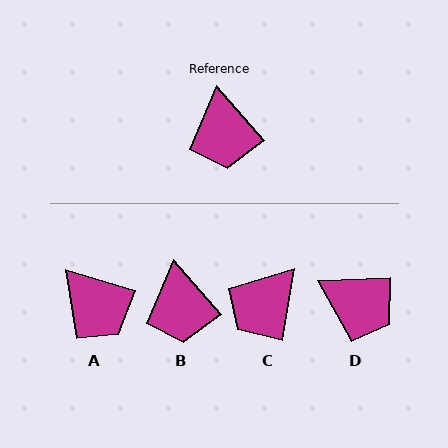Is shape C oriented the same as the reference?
No, it is off by about 51 degrees.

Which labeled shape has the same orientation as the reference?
B.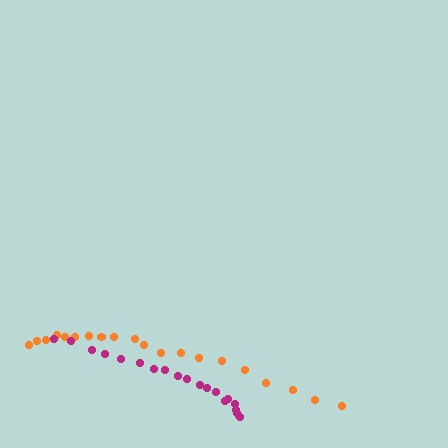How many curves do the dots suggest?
There are 2 distinct paths.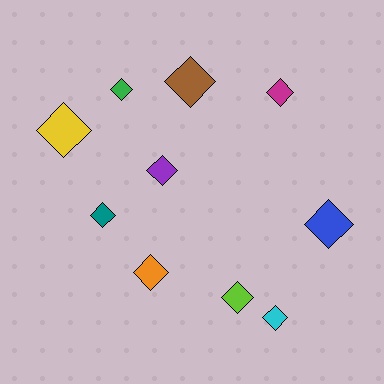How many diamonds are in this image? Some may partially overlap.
There are 10 diamonds.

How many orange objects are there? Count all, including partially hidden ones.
There is 1 orange object.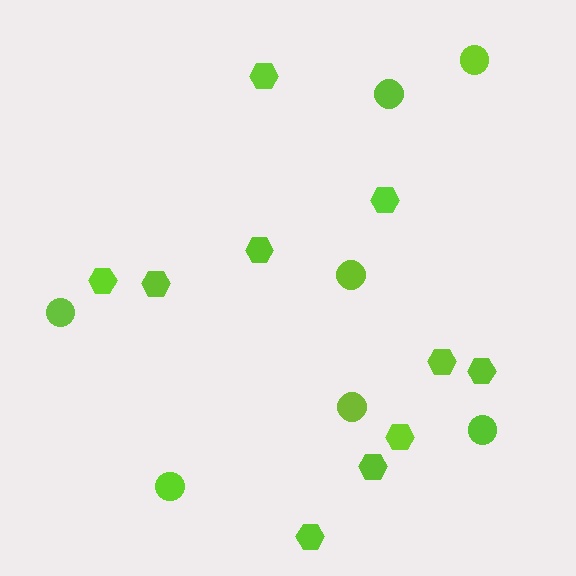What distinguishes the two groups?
There are 2 groups: one group of circles (7) and one group of hexagons (10).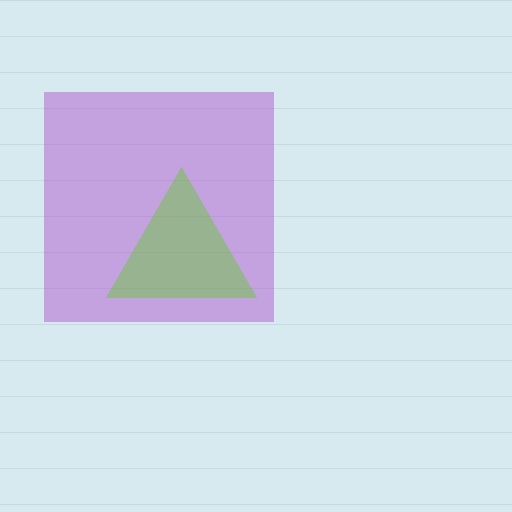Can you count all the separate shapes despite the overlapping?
Yes, there are 2 separate shapes.